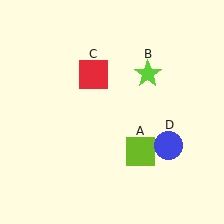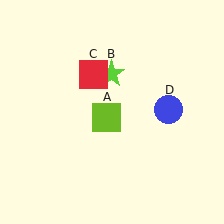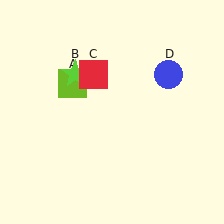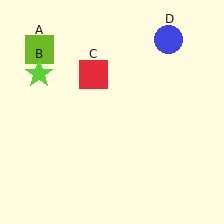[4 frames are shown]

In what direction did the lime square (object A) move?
The lime square (object A) moved up and to the left.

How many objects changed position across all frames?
3 objects changed position: lime square (object A), lime star (object B), blue circle (object D).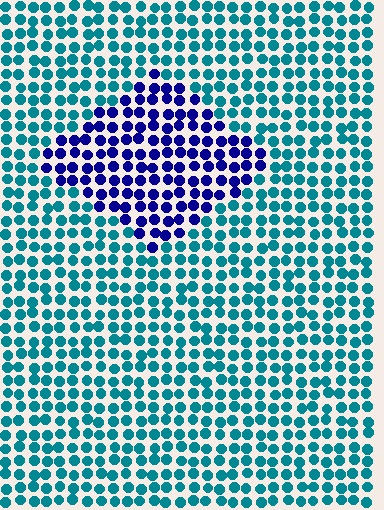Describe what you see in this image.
The image is filled with small teal elements in a uniform arrangement. A diamond-shaped region is visible where the elements are tinted to a slightly different hue, forming a subtle color boundary.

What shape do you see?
I see a diamond.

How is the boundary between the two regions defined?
The boundary is defined purely by a slight shift in hue (about 58 degrees). Spacing, size, and orientation are identical on both sides.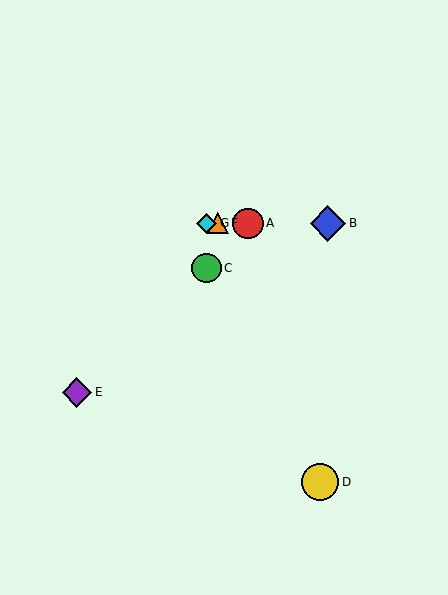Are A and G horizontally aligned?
Yes, both are at y≈223.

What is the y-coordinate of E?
Object E is at y≈392.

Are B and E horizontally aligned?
No, B is at y≈223 and E is at y≈392.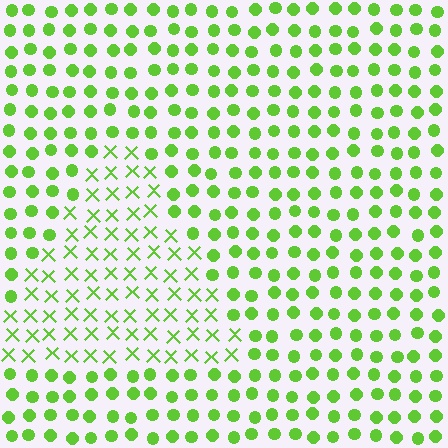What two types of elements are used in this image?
The image uses X marks inside the triangle region and circles outside it.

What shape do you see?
I see a triangle.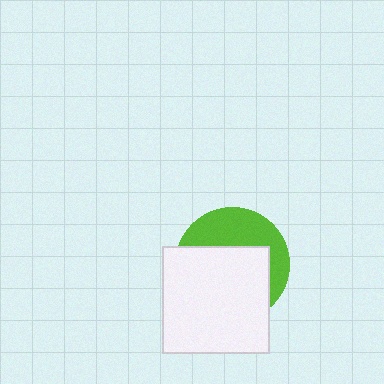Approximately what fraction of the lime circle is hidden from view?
Roughly 61% of the lime circle is hidden behind the white square.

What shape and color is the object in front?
The object in front is a white square.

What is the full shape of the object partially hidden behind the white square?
The partially hidden object is a lime circle.